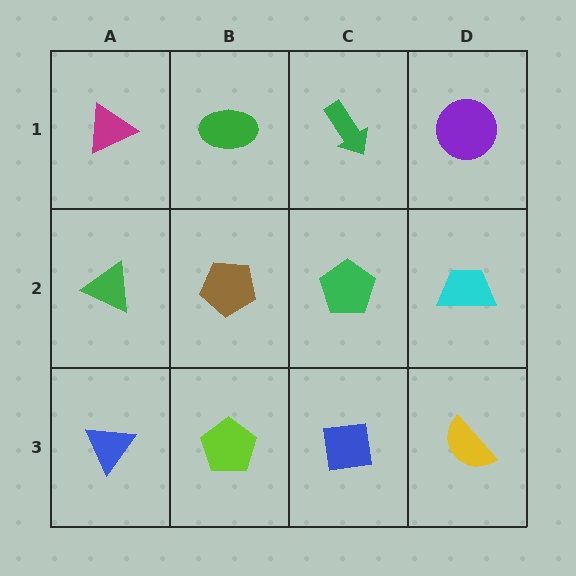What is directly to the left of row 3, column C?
A lime pentagon.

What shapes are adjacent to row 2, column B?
A green ellipse (row 1, column B), a lime pentagon (row 3, column B), a green triangle (row 2, column A), a green pentagon (row 2, column C).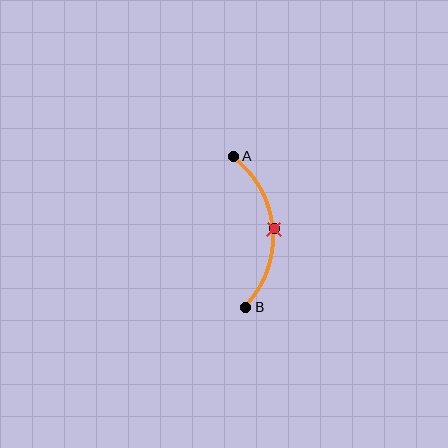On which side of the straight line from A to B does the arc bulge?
The arc bulges to the right of the straight line connecting A and B.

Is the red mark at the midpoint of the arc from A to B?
Yes. The red mark lies on the arc at equal arc-length from both A and B — it is the arc midpoint.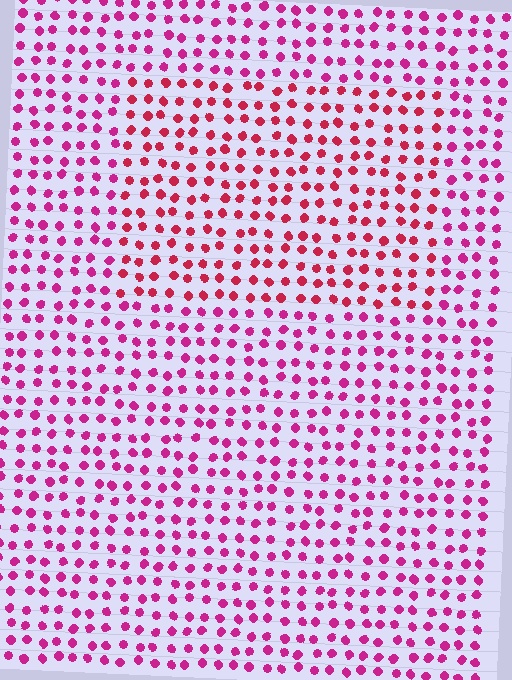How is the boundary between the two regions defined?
The boundary is defined purely by a slight shift in hue (about 25 degrees). Spacing, size, and orientation are identical on both sides.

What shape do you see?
I see a rectangle.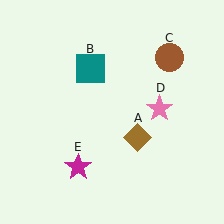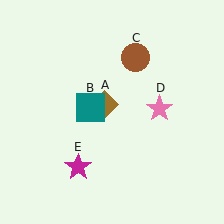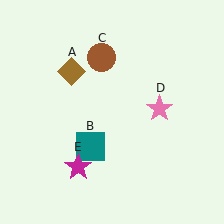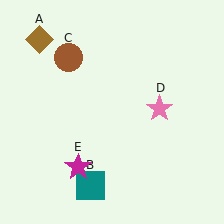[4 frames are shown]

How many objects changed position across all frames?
3 objects changed position: brown diamond (object A), teal square (object B), brown circle (object C).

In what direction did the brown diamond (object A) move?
The brown diamond (object A) moved up and to the left.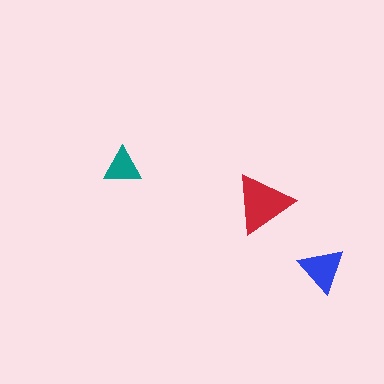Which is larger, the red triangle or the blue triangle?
The red one.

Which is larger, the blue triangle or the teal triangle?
The blue one.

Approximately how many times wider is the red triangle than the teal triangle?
About 1.5 times wider.